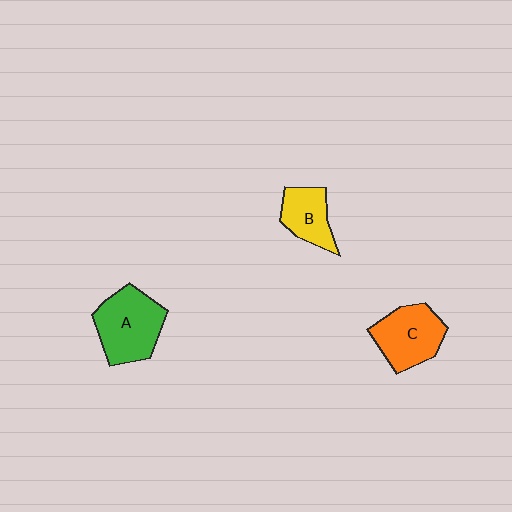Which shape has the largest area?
Shape A (green).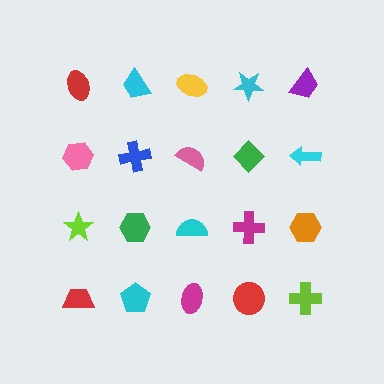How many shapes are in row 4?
5 shapes.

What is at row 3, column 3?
A cyan semicircle.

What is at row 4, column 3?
A magenta ellipse.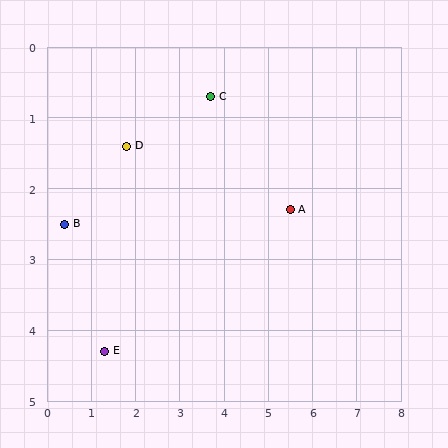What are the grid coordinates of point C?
Point C is at approximately (3.7, 0.7).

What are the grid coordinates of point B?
Point B is at approximately (0.4, 2.5).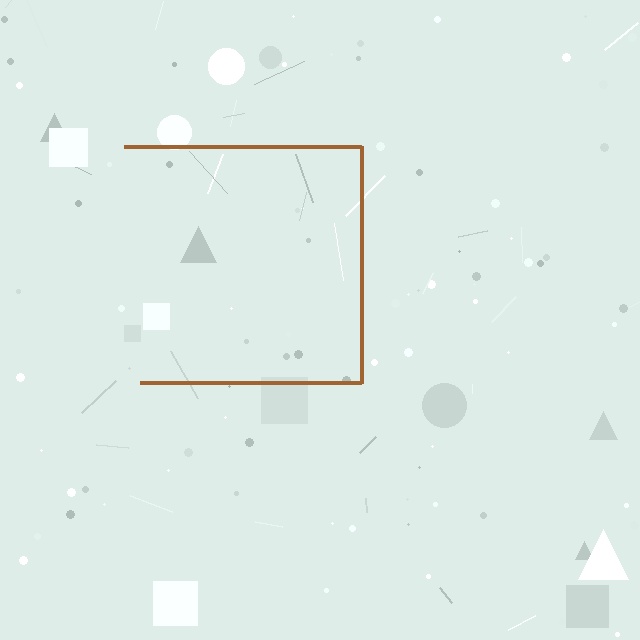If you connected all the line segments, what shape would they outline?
They would outline a square.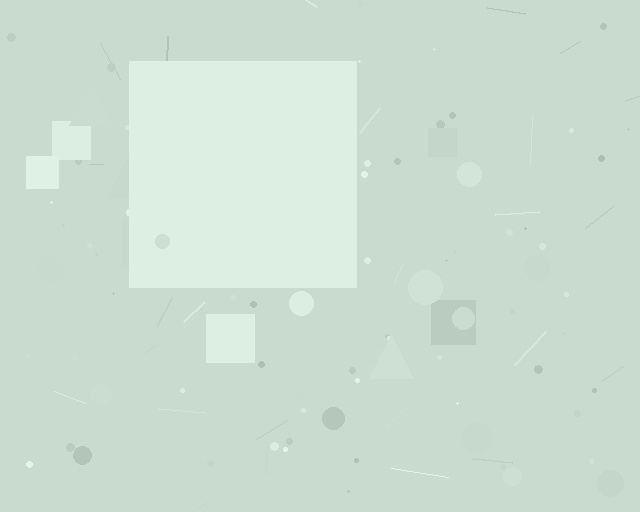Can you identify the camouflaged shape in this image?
The camouflaged shape is a square.